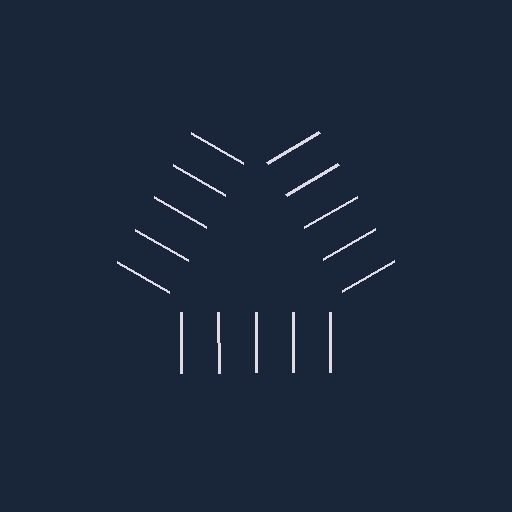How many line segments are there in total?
15 — 5 along each of the 3 edges.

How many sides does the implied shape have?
3 sides — the line-ends trace a triangle.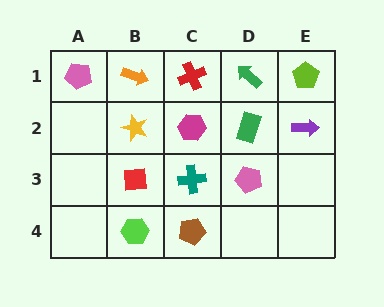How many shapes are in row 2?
4 shapes.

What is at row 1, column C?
A red cross.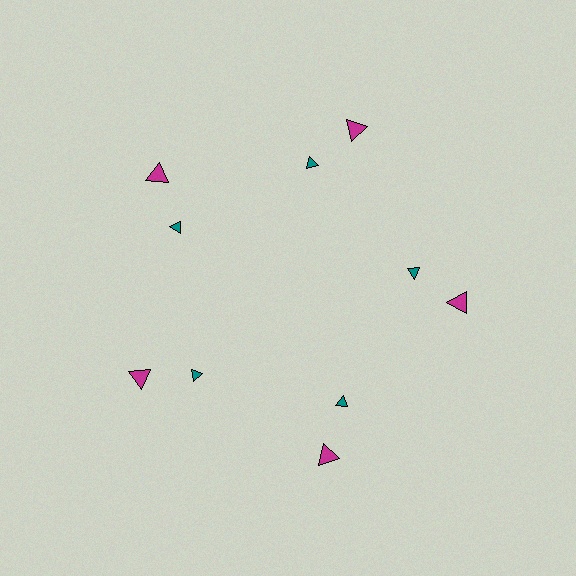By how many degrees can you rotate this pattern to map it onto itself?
The pattern maps onto itself every 72 degrees of rotation.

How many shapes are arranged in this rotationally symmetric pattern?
There are 10 shapes, arranged in 5 groups of 2.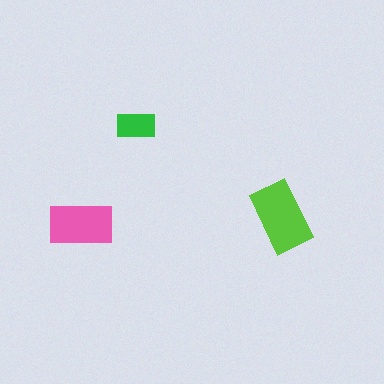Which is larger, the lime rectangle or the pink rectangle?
The lime one.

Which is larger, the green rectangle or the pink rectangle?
The pink one.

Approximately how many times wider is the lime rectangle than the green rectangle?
About 2 times wider.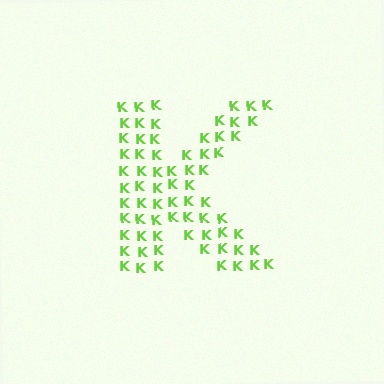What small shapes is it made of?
It is made of small letter K's.